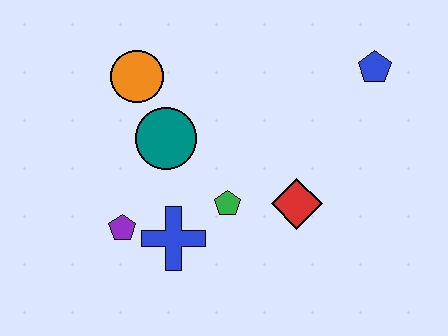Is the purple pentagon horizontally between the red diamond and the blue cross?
No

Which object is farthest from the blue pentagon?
The purple pentagon is farthest from the blue pentagon.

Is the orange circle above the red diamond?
Yes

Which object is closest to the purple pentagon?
The blue cross is closest to the purple pentagon.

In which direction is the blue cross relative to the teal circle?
The blue cross is below the teal circle.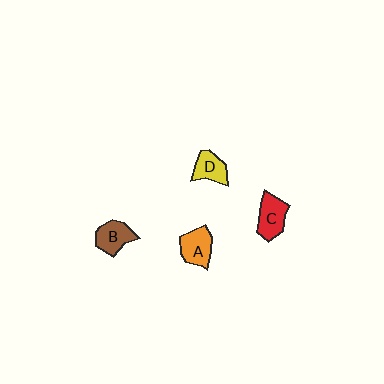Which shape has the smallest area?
Shape D (yellow).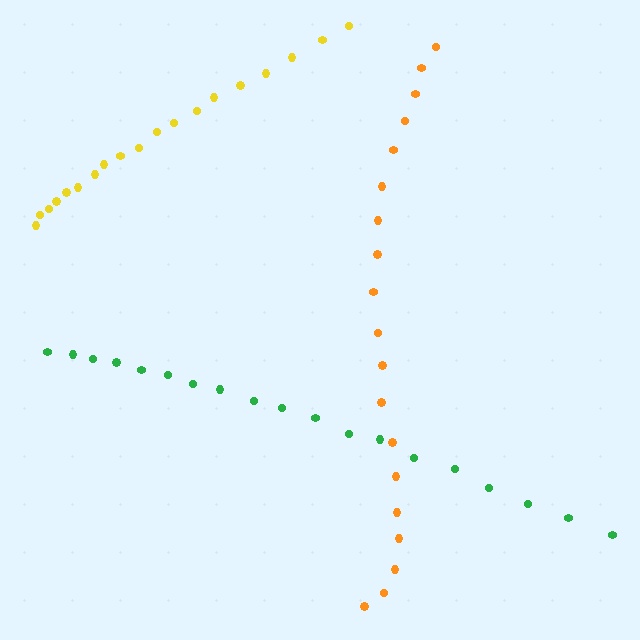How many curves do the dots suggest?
There are 3 distinct paths.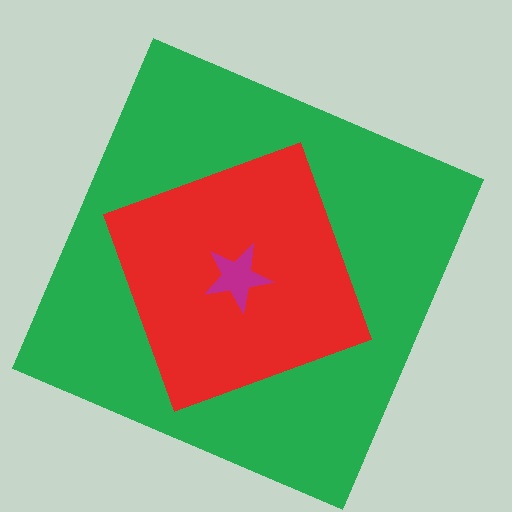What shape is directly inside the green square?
The red diamond.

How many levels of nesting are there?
3.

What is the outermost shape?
The green square.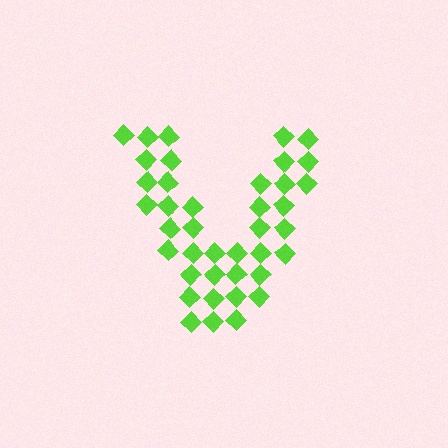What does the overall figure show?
The overall figure shows the letter V.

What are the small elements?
The small elements are diamonds.